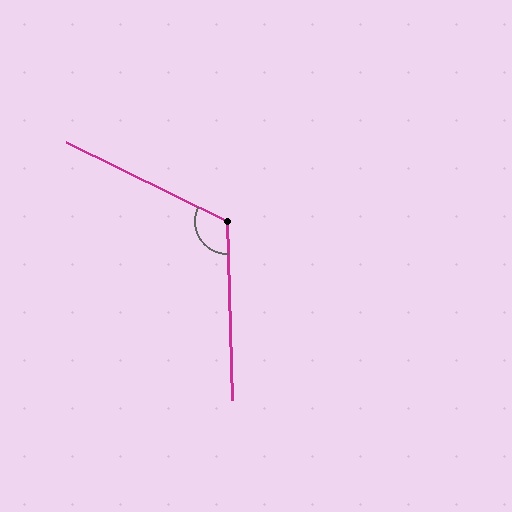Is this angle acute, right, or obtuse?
It is obtuse.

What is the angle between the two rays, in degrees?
Approximately 117 degrees.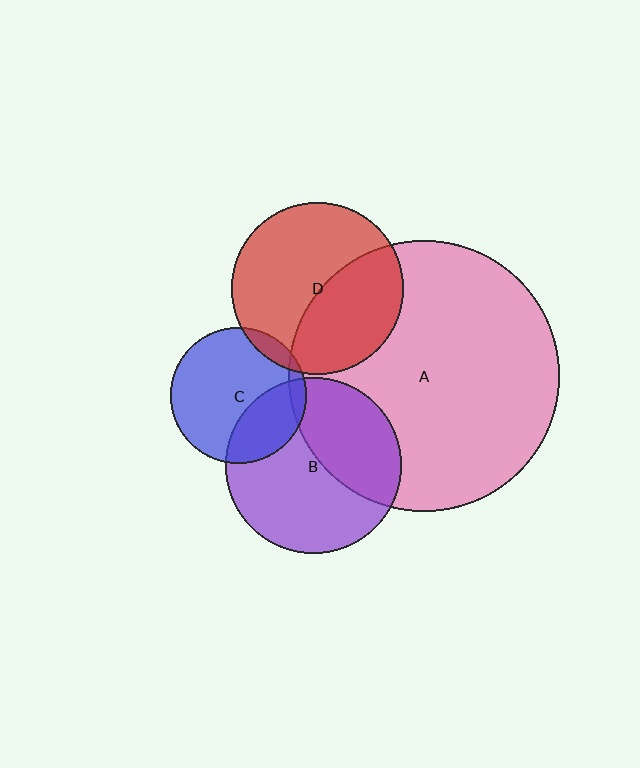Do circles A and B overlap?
Yes.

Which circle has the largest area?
Circle A (pink).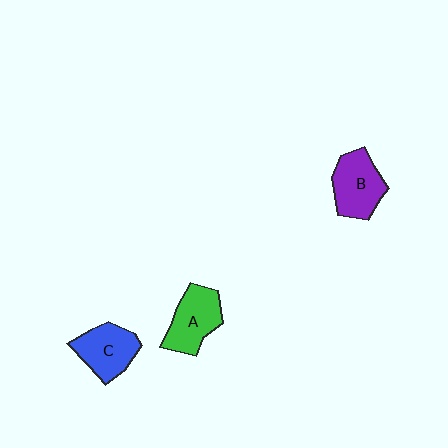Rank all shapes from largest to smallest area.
From largest to smallest: B (purple), A (green), C (blue).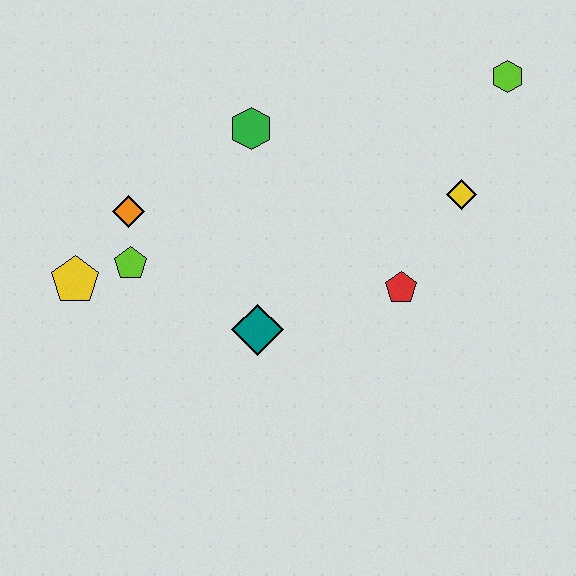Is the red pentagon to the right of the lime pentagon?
Yes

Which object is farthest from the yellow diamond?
The yellow pentagon is farthest from the yellow diamond.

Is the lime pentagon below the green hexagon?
Yes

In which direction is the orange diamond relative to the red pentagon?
The orange diamond is to the left of the red pentagon.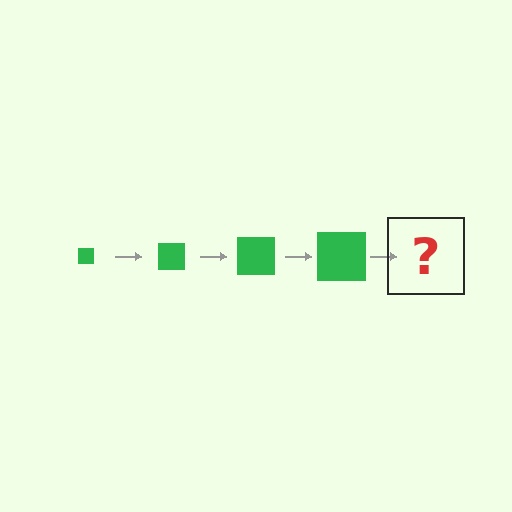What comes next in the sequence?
The next element should be a green square, larger than the previous one.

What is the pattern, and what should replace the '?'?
The pattern is that the square gets progressively larger each step. The '?' should be a green square, larger than the previous one.